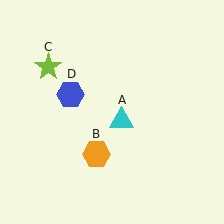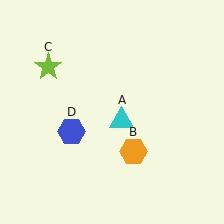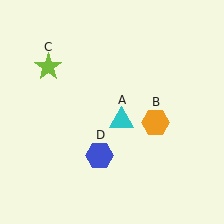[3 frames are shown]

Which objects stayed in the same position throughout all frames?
Cyan triangle (object A) and lime star (object C) remained stationary.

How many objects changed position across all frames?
2 objects changed position: orange hexagon (object B), blue hexagon (object D).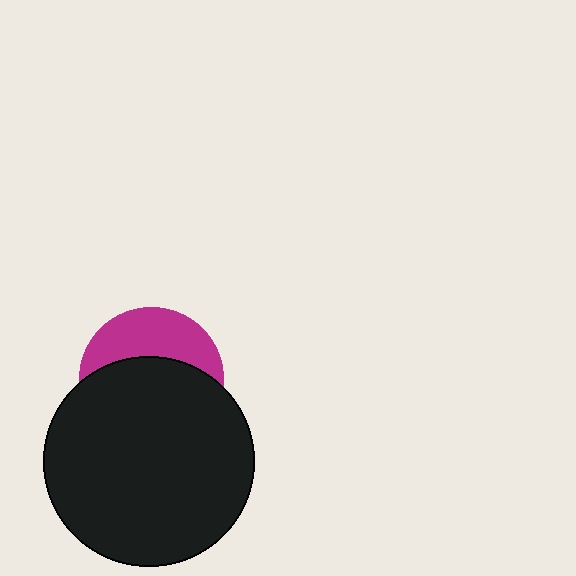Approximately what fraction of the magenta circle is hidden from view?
Roughly 62% of the magenta circle is hidden behind the black circle.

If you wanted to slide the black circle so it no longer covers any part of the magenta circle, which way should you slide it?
Slide it down — that is the most direct way to separate the two shapes.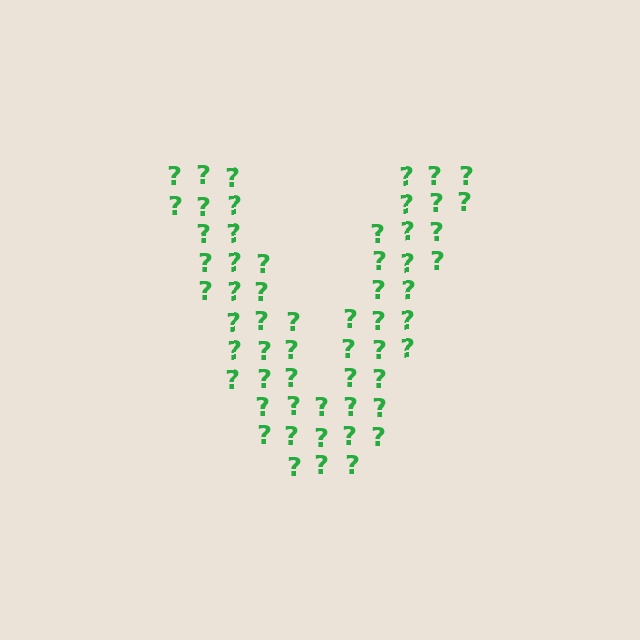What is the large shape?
The large shape is the letter V.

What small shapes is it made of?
It is made of small question marks.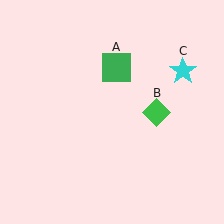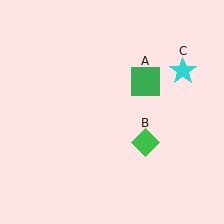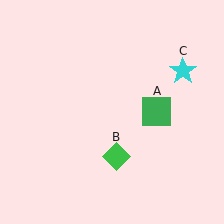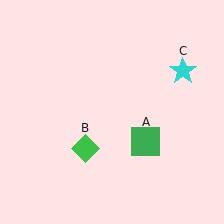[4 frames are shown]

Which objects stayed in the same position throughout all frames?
Cyan star (object C) remained stationary.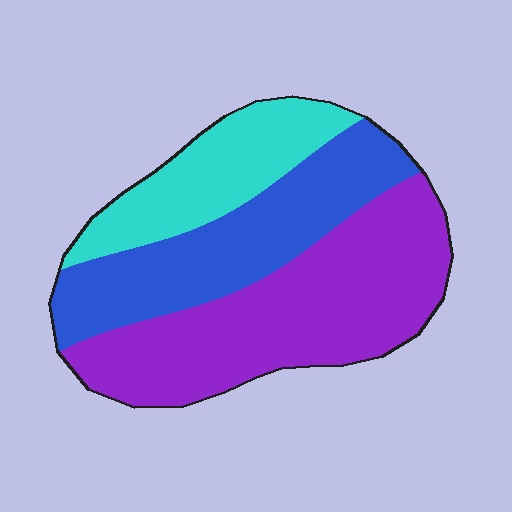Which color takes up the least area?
Cyan, at roughly 20%.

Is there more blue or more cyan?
Blue.